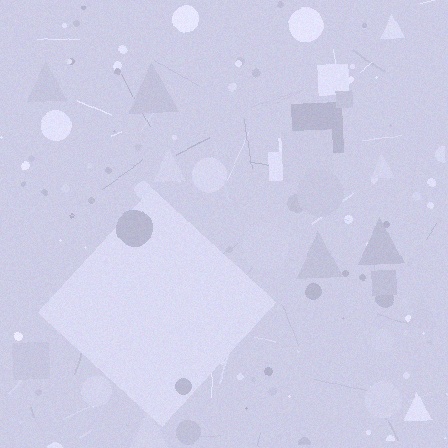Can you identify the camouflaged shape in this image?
The camouflaged shape is a diamond.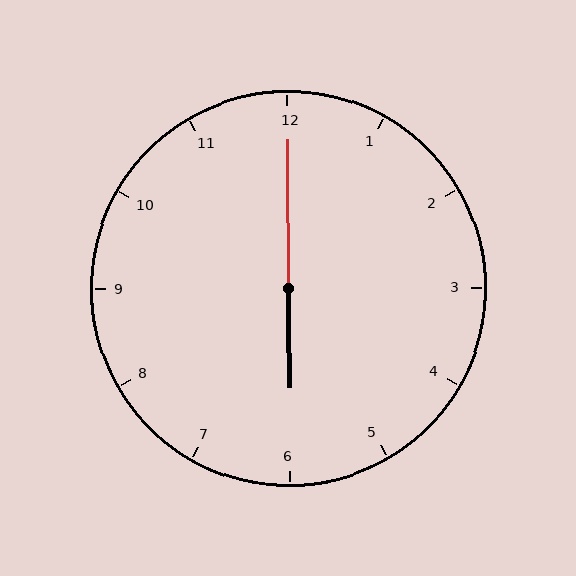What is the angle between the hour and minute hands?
Approximately 180 degrees.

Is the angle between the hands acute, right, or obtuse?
It is obtuse.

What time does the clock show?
6:00.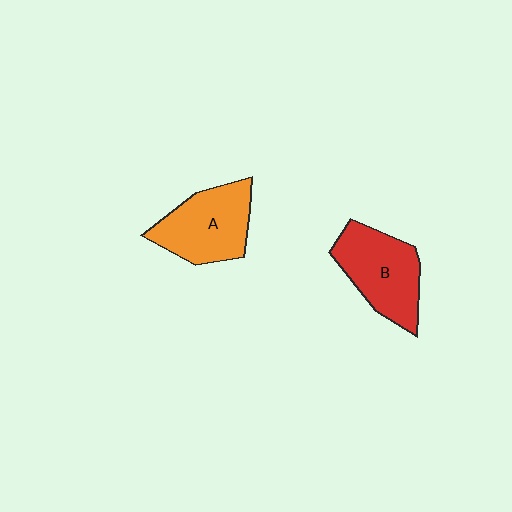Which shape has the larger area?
Shape B (red).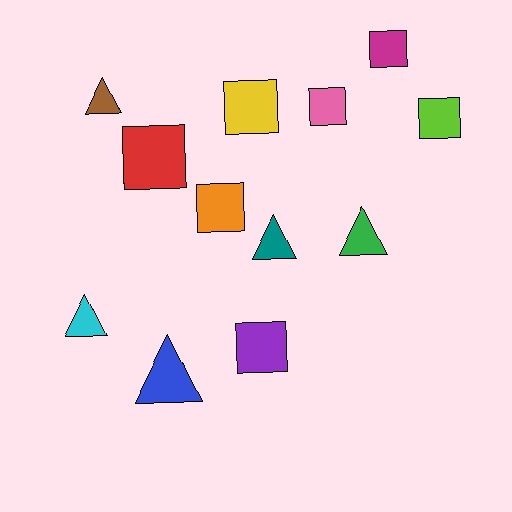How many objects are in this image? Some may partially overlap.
There are 12 objects.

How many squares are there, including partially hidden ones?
There are 7 squares.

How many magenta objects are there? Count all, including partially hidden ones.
There is 1 magenta object.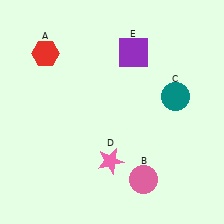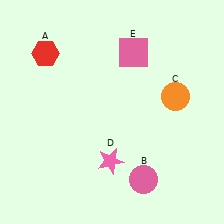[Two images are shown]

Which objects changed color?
C changed from teal to orange. E changed from purple to pink.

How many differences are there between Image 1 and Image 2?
There are 2 differences between the two images.